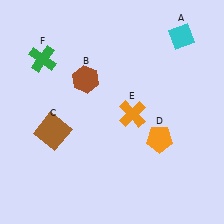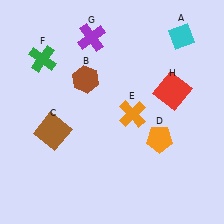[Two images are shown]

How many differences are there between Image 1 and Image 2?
There are 2 differences between the two images.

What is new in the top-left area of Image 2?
A purple cross (G) was added in the top-left area of Image 2.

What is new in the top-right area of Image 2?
A red square (H) was added in the top-right area of Image 2.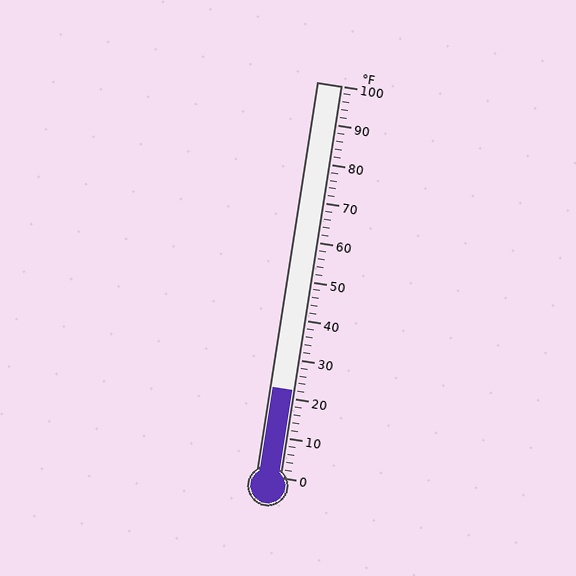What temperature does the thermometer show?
The thermometer shows approximately 22°F.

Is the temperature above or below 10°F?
The temperature is above 10°F.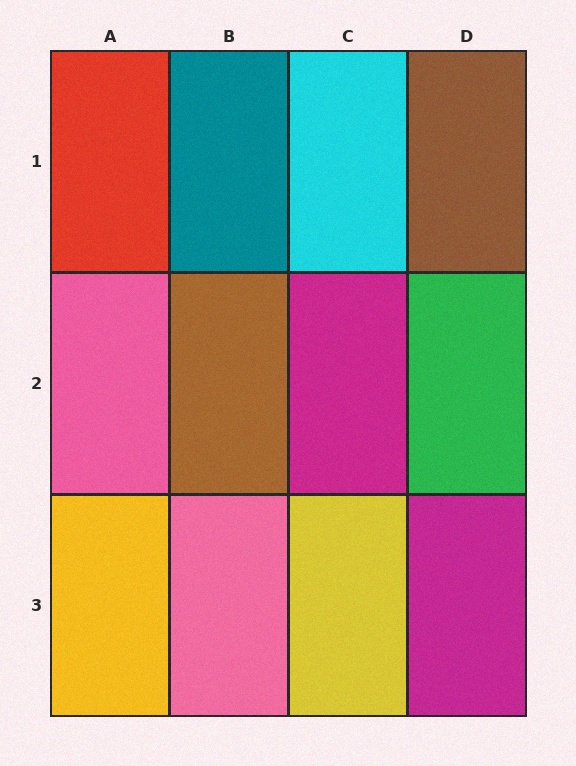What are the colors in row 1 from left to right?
Red, teal, cyan, brown.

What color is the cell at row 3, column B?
Pink.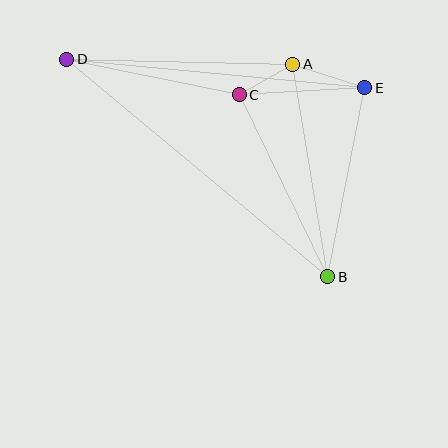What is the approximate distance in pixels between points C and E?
The distance between C and E is approximately 126 pixels.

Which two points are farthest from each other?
Points B and D are farthest from each other.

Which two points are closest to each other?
Points A and C are closest to each other.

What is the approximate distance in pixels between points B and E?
The distance between B and E is approximately 192 pixels.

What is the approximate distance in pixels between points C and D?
The distance between C and D is approximately 176 pixels.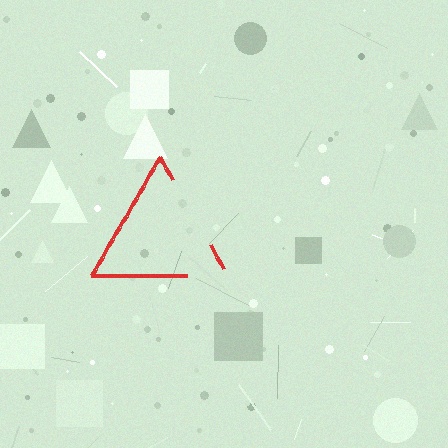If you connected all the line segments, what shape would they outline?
They would outline a triangle.